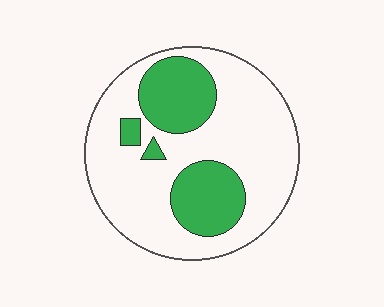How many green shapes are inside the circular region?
4.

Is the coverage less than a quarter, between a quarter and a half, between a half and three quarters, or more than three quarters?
Between a quarter and a half.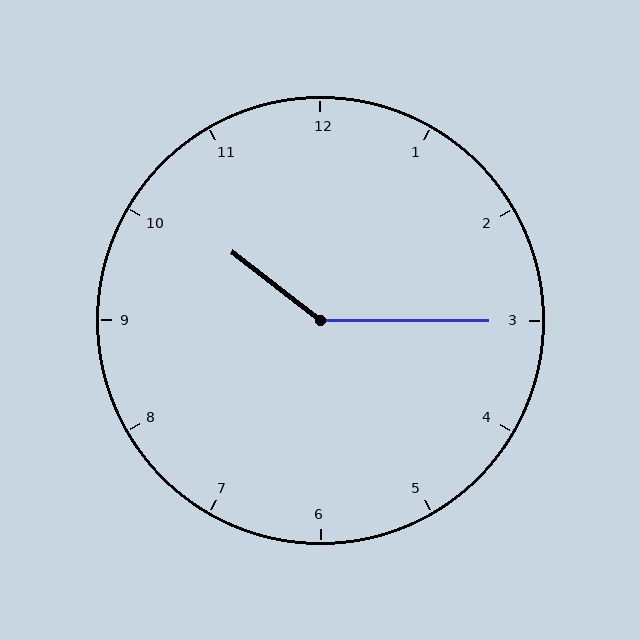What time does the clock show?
10:15.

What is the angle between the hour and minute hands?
Approximately 142 degrees.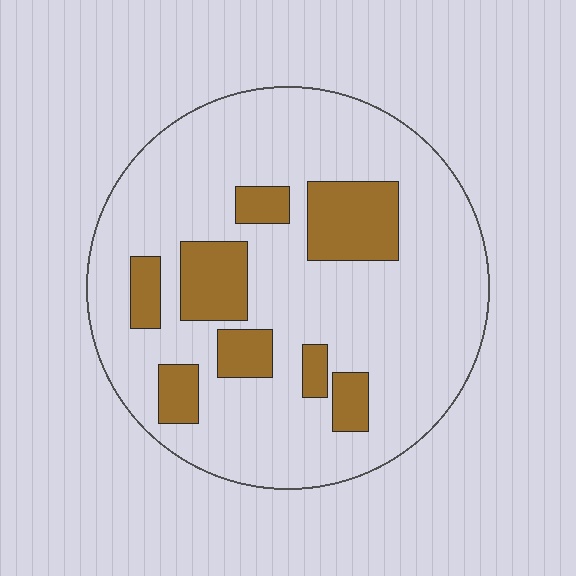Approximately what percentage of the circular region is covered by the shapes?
Approximately 20%.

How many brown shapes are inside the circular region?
8.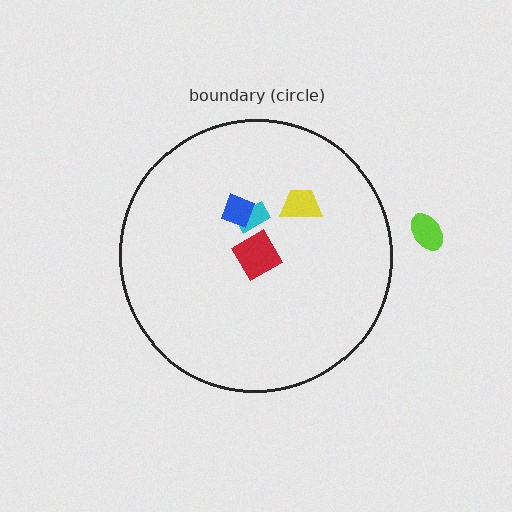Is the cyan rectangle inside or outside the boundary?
Inside.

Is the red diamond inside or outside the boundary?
Inside.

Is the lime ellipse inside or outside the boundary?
Outside.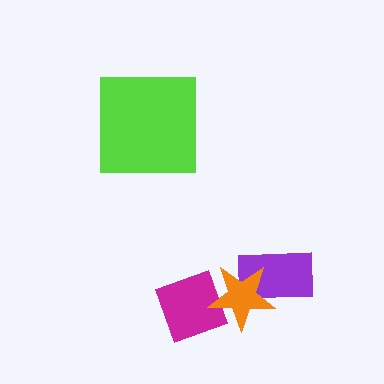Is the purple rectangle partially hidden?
Yes, it is partially covered by another shape.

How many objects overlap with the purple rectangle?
1 object overlaps with the purple rectangle.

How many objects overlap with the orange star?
2 objects overlap with the orange star.